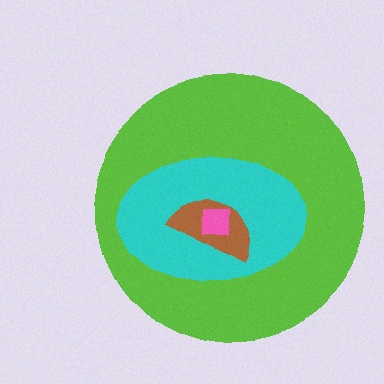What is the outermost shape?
The lime circle.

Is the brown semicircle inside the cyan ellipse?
Yes.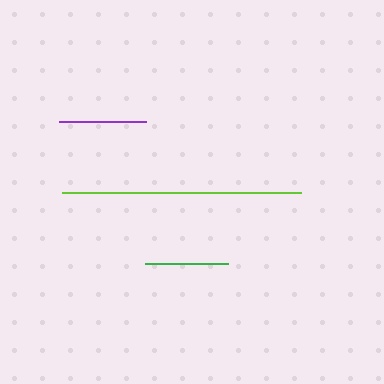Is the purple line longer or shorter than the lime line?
The lime line is longer than the purple line.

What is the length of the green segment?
The green segment is approximately 83 pixels long.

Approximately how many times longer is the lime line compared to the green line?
The lime line is approximately 2.9 times the length of the green line.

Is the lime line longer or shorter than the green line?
The lime line is longer than the green line.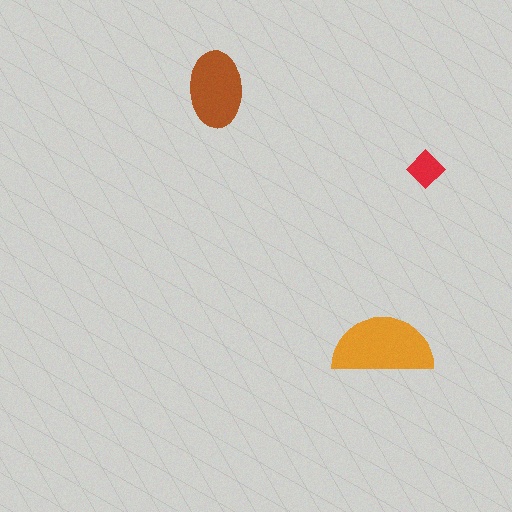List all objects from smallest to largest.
The red diamond, the brown ellipse, the orange semicircle.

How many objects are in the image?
There are 3 objects in the image.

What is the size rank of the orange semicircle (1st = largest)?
1st.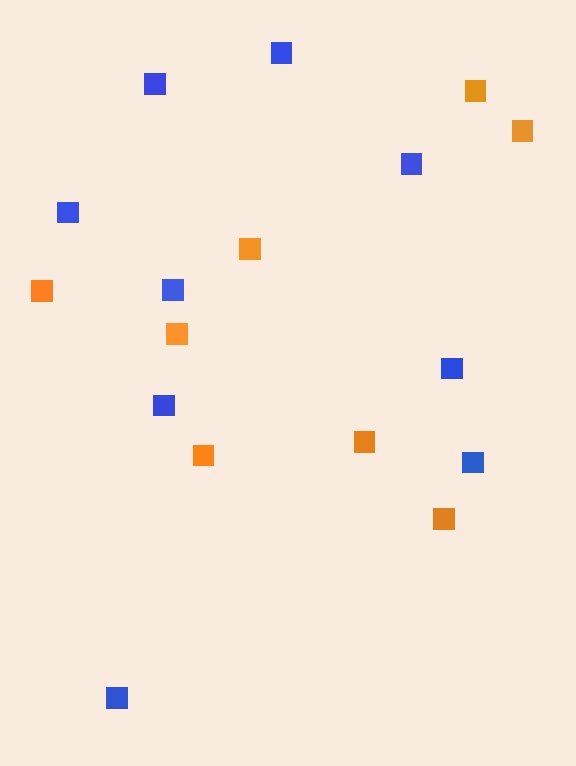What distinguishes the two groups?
There are 2 groups: one group of blue squares (9) and one group of orange squares (8).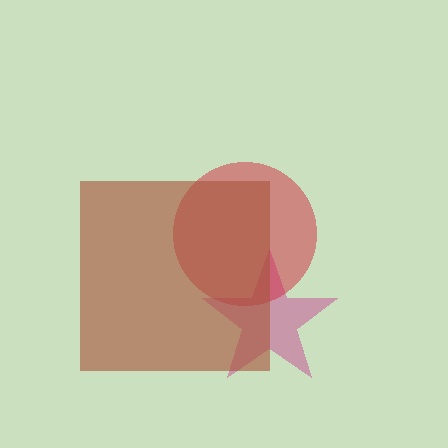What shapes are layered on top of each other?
The layered shapes are: a magenta star, a red circle, a brown square.